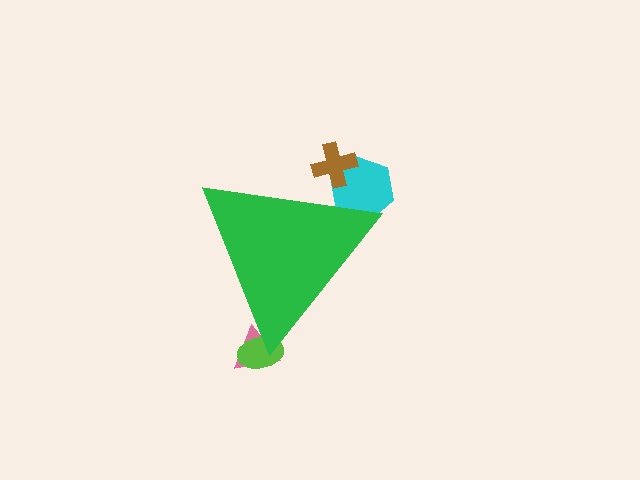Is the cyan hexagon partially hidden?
Yes, the cyan hexagon is partially hidden behind the green triangle.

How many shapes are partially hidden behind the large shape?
4 shapes are partially hidden.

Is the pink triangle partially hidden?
Yes, the pink triangle is partially hidden behind the green triangle.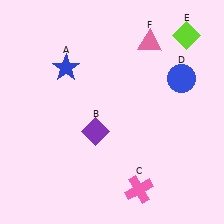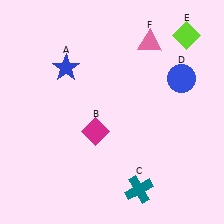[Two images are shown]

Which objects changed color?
B changed from purple to magenta. C changed from pink to teal.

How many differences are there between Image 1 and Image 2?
There are 2 differences between the two images.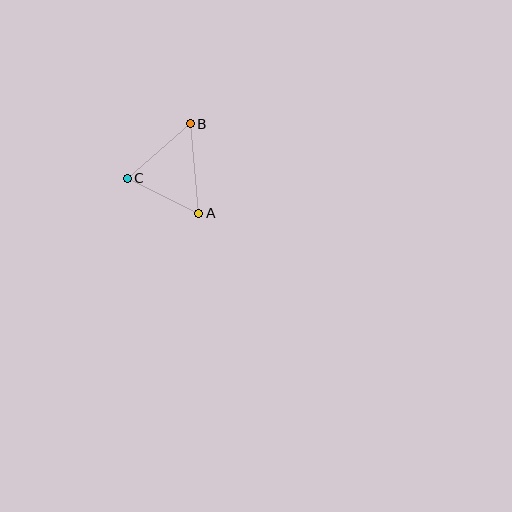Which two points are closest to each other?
Points A and C are closest to each other.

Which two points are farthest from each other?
Points A and B are farthest from each other.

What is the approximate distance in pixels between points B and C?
The distance between B and C is approximately 83 pixels.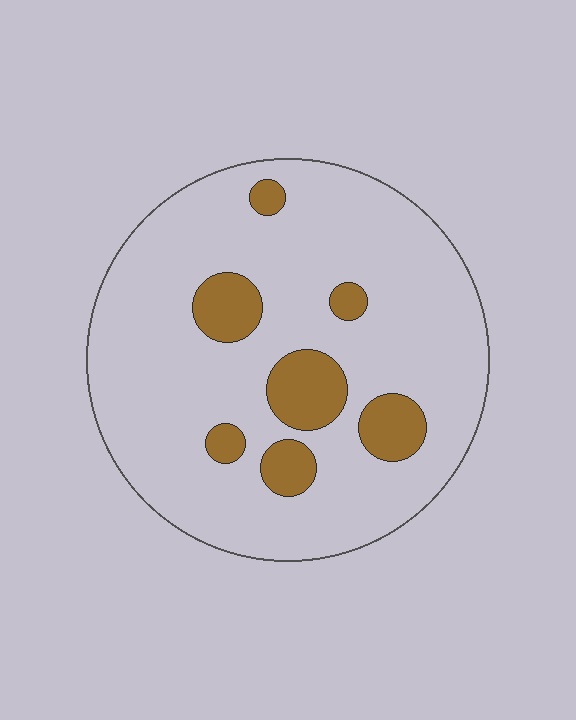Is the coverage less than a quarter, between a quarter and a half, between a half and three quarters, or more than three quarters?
Less than a quarter.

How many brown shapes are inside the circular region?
7.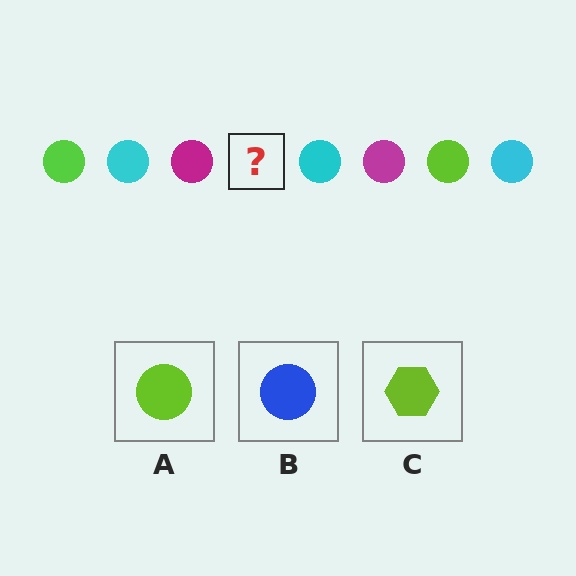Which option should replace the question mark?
Option A.